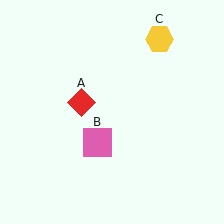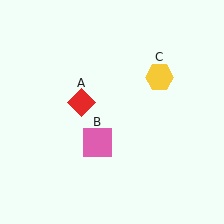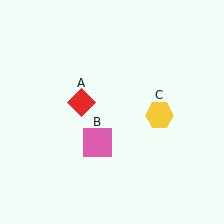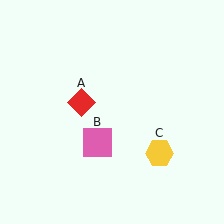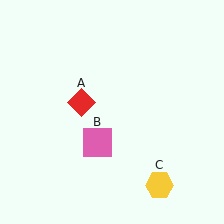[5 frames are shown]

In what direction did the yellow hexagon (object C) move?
The yellow hexagon (object C) moved down.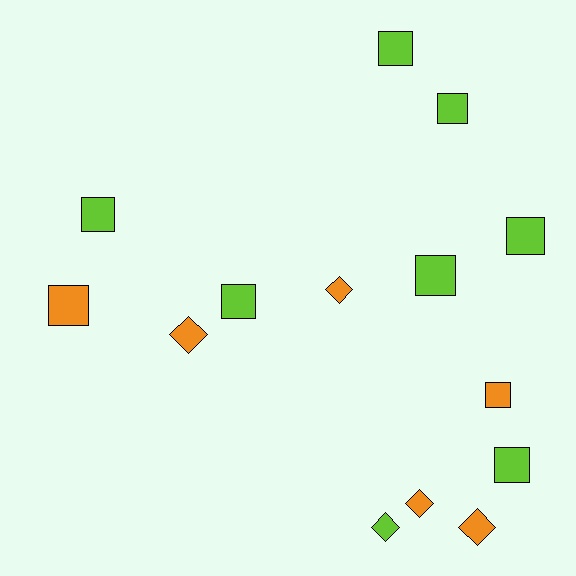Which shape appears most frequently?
Square, with 9 objects.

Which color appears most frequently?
Lime, with 8 objects.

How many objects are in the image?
There are 14 objects.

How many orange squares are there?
There are 2 orange squares.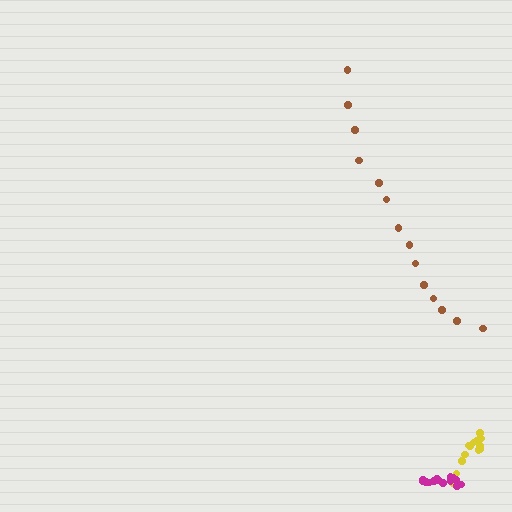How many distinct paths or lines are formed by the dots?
There are 3 distinct paths.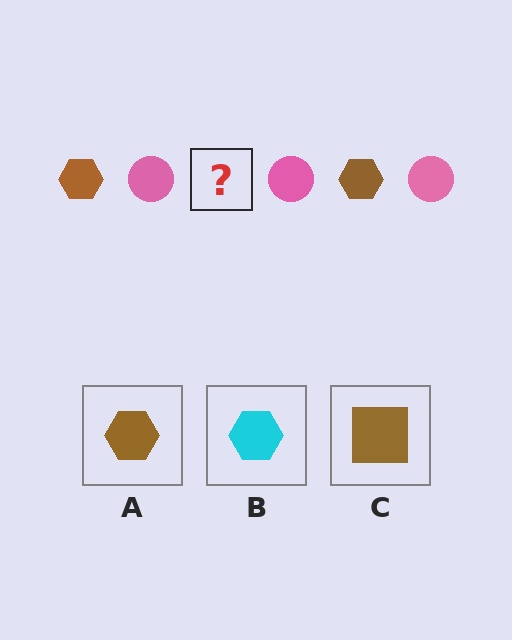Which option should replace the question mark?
Option A.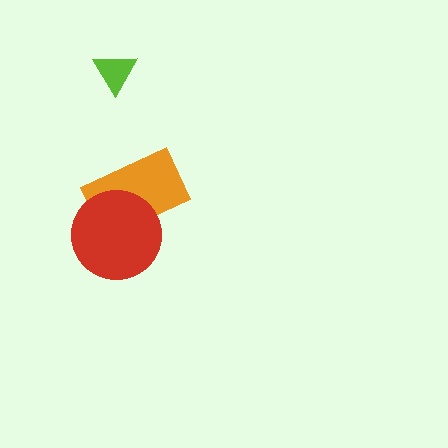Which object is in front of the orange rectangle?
The red circle is in front of the orange rectangle.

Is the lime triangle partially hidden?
No, no other shape covers it.